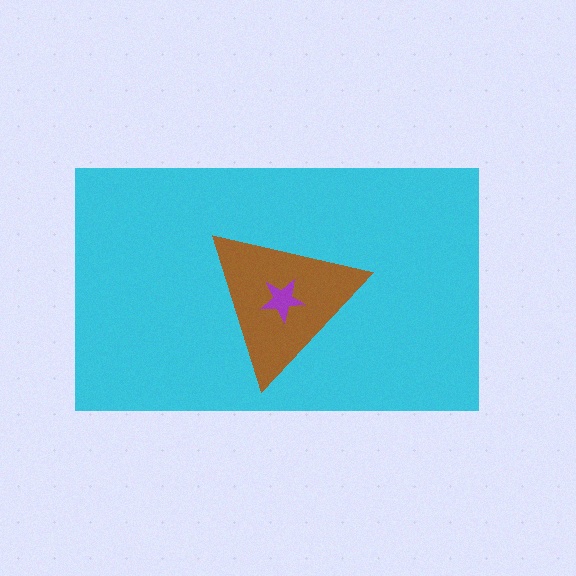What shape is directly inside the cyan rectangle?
The brown triangle.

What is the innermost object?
The purple star.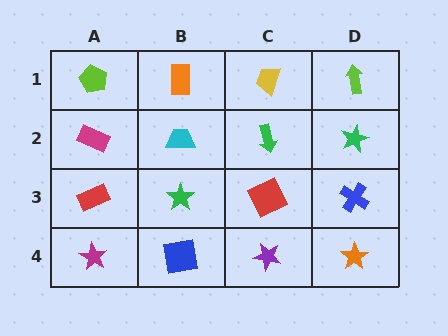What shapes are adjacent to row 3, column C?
A green arrow (row 2, column C), a purple star (row 4, column C), a green star (row 3, column B), a blue cross (row 3, column D).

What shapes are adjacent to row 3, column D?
A green star (row 2, column D), an orange star (row 4, column D), a red square (row 3, column C).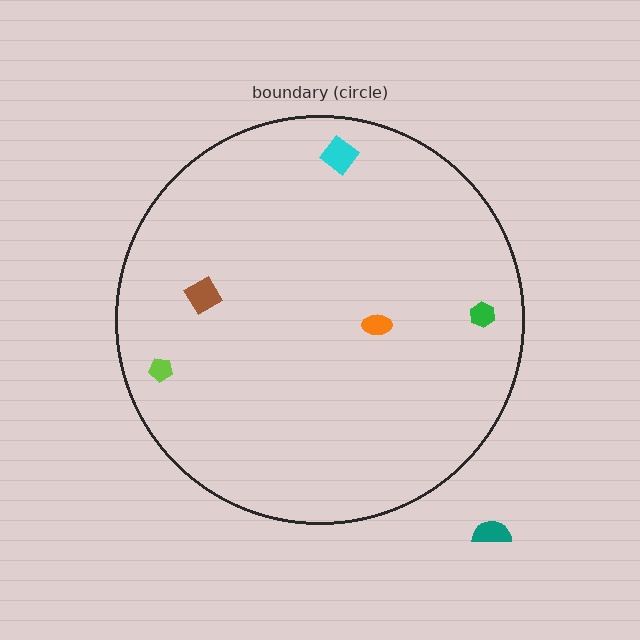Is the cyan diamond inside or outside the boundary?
Inside.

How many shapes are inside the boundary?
5 inside, 1 outside.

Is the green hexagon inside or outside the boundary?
Inside.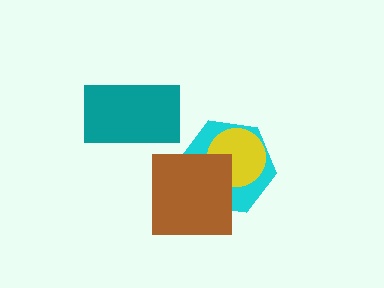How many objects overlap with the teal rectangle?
0 objects overlap with the teal rectangle.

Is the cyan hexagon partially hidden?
Yes, it is partially covered by another shape.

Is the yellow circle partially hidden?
Yes, it is partially covered by another shape.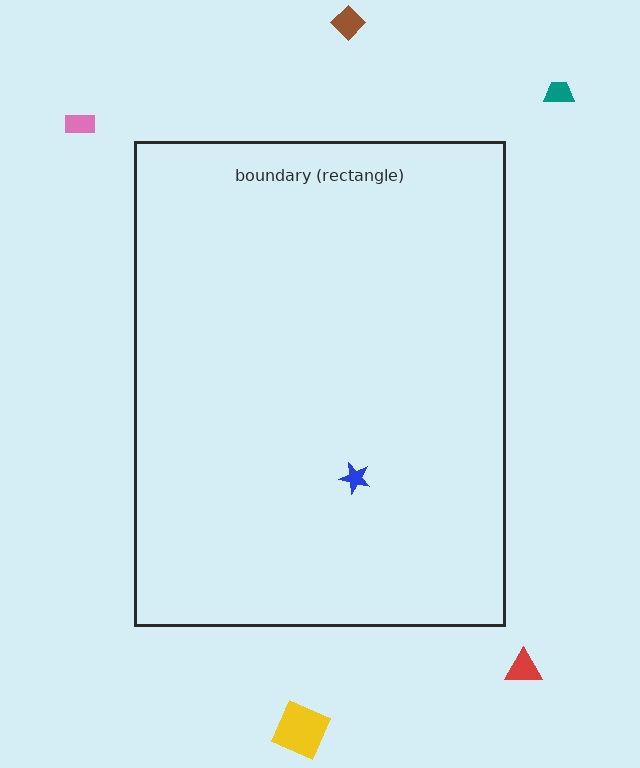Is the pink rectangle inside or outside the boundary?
Outside.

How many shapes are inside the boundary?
1 inside, 5 outside.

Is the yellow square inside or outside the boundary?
Outside.